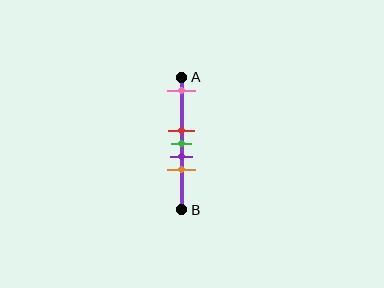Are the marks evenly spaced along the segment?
No, the marks are not evenly spaced.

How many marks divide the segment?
There are 5 marks dividing the segment.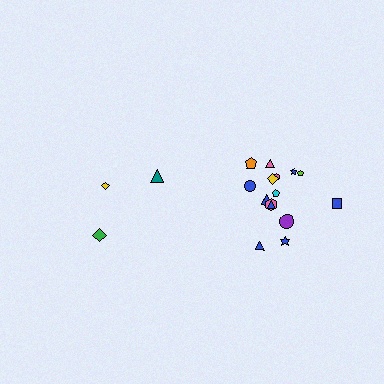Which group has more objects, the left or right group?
The right group.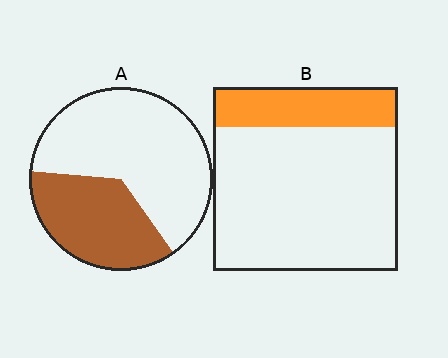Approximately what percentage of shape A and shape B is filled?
A is approximately 35% and B is approximately 20%.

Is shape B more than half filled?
No.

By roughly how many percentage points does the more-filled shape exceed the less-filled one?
By roughly 15 percentage points (A over B).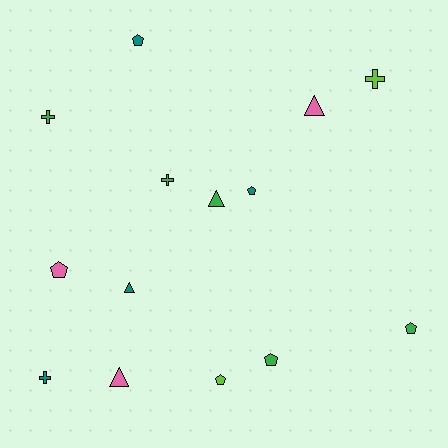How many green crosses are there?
There are 2 green crosses.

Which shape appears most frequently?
Pentagon, with 6 objects.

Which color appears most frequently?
Green, with 5 objects.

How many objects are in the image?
There are 14 objects.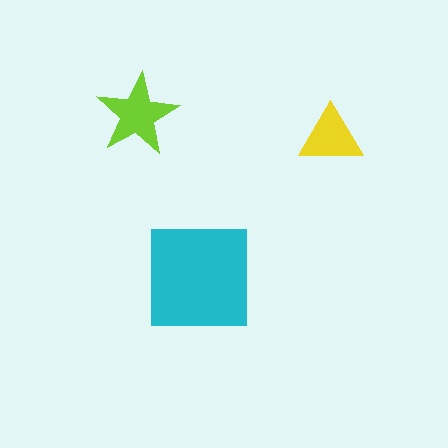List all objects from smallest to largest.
The yellow triangle, the lime star, the cyan square.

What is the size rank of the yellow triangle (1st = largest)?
3rd.